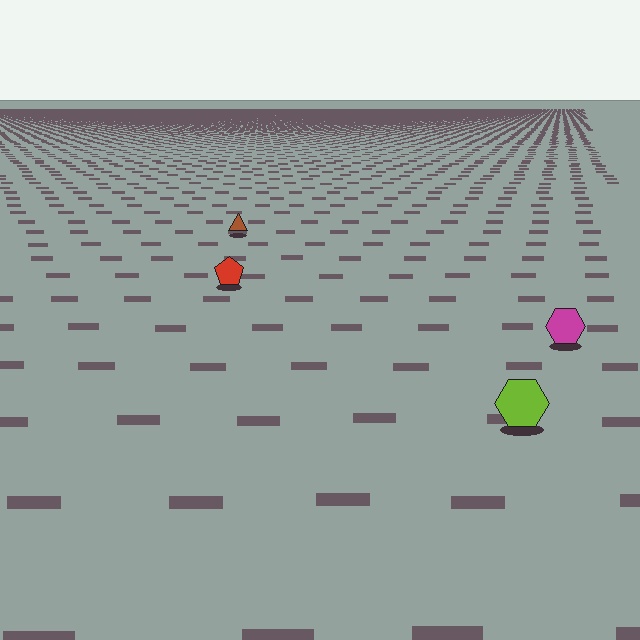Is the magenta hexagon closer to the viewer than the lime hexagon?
No. The lime hexagon is closer — you can tell from the texture gradient: the ground texture is coarser near it.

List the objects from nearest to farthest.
From nearest to farthest: the lime hexagon, the magenta hexagon, the red pentagon, the brown triangle.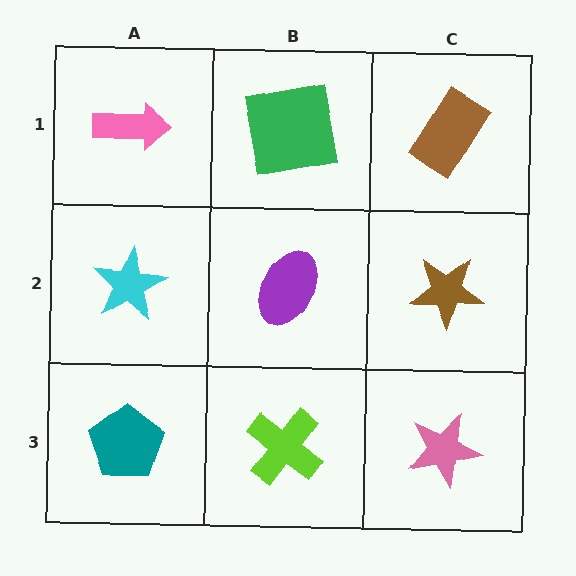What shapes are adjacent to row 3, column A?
A cyan star (row 2, column A), a lime cross (row 3, column B).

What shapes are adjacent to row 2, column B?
A green square (row 1, column B), a lime cross (row 3, column B), a cyan star (row 2, column A), a brown star (row 2, column C).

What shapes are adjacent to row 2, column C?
A brown rectangle (row 1, column C), a pink star (row 3, column C), a purple ellipse (row 2, column B).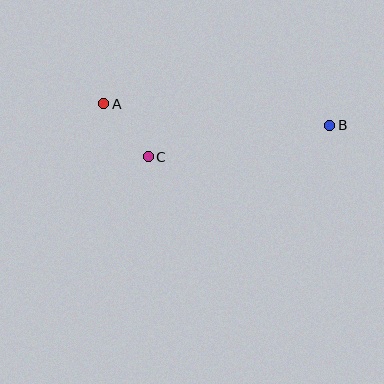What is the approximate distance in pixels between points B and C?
The distance between B and C is approximately 184 pixels.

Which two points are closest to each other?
Points A and C are closest to each other.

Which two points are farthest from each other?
Points A and B are farthest from each other.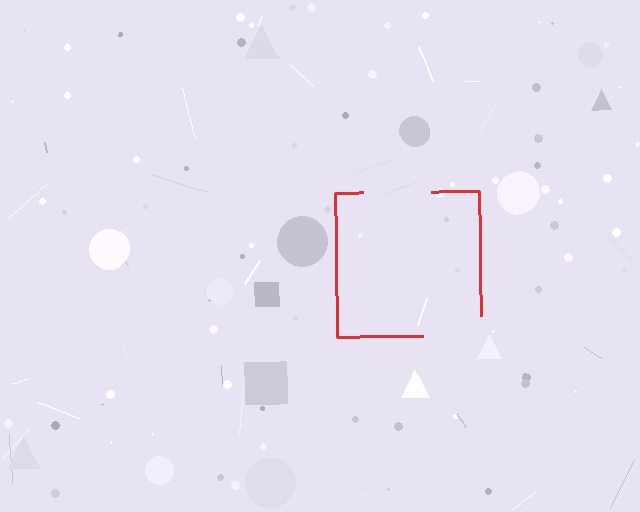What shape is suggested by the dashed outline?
The dashed outline suggests a square.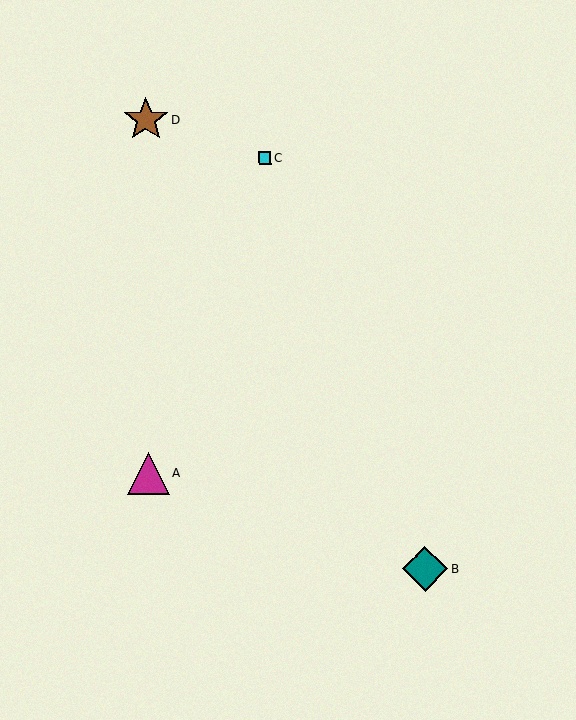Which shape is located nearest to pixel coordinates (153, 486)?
The magenta triangle (labeled A) at (148, 473) is nearest to that location.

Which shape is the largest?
The teal diamond (labeled B) is the largest.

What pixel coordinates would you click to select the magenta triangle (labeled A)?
Click at (148, 473) to select the magenta triangle A.